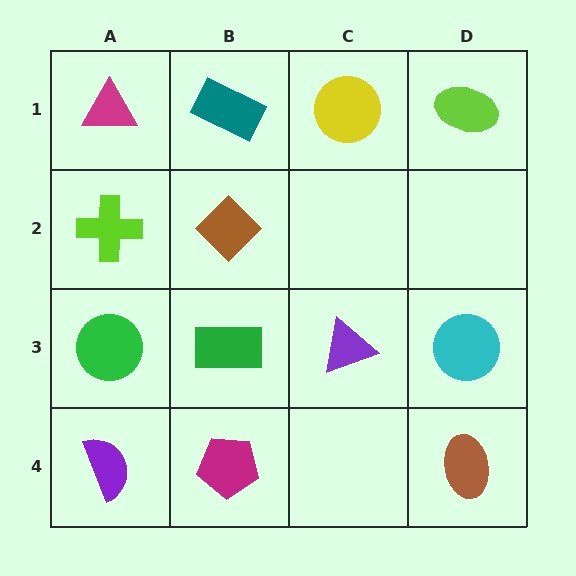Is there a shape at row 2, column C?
No, that cell is empty.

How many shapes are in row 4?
3 shapes.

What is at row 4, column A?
A purple semicircle.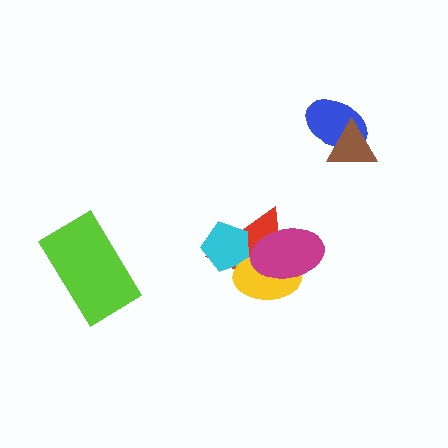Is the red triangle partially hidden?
Yes, it is partially covered by another shape.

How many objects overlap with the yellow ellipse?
3 objects overlap with the yellow ellipse.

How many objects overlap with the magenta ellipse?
2 objects overlap with the magenta ellipse.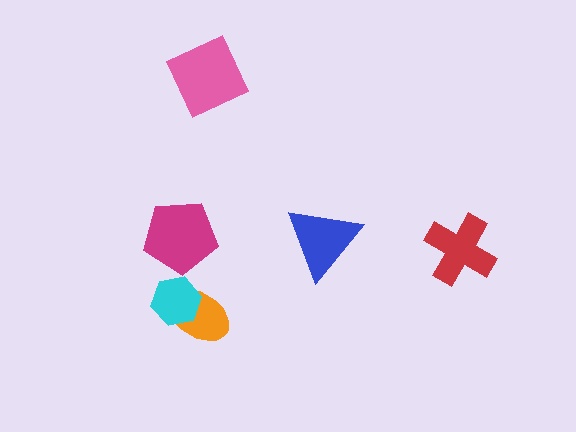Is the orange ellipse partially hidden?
Yes, it is partially covered by another shape.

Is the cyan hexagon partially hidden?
No, no other shape covers it.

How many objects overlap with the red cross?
0 objects overlap with the red cross.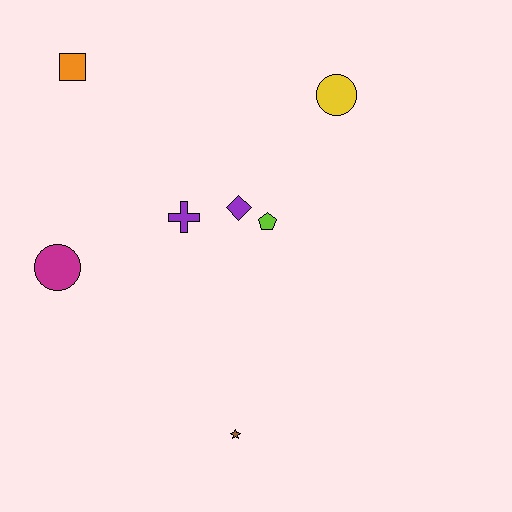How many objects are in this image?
There are 7 objects.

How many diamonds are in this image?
There is 1 diamond.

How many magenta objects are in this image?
There is 1 magenta object.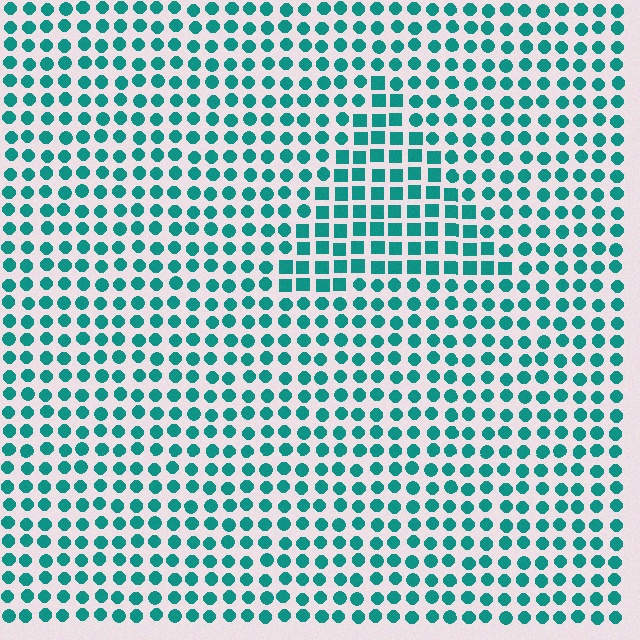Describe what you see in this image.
The image is filled with small teal elements arranged in a uniform grid. A triangle-shaped region contains squares, while the surrounding area contains circles. The boundary is defined purely by the change in element shape.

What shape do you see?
I see a triangle.